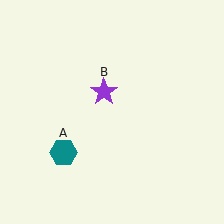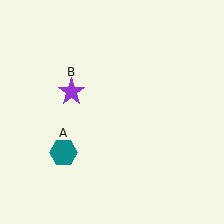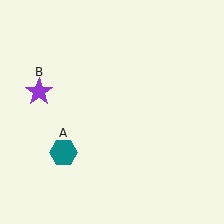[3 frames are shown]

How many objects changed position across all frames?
1 object changed position: purple star (object B).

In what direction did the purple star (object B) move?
The purple star (object B) moved left.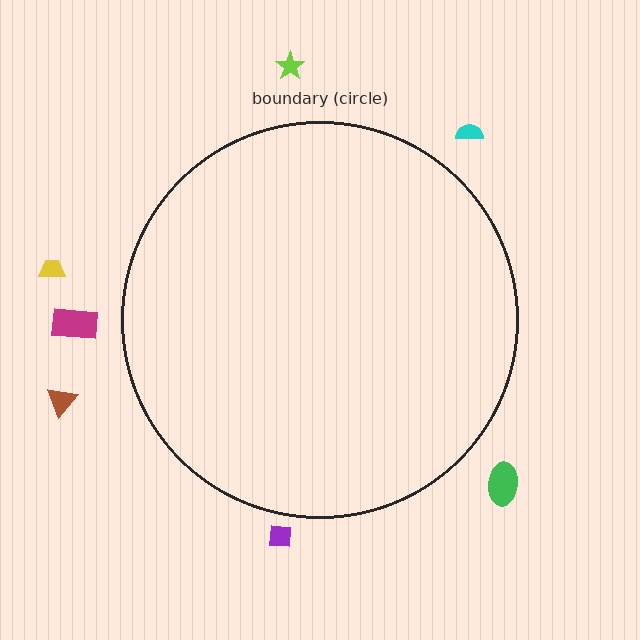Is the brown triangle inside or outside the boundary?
Outside.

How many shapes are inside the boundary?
0 inside, 7 outside.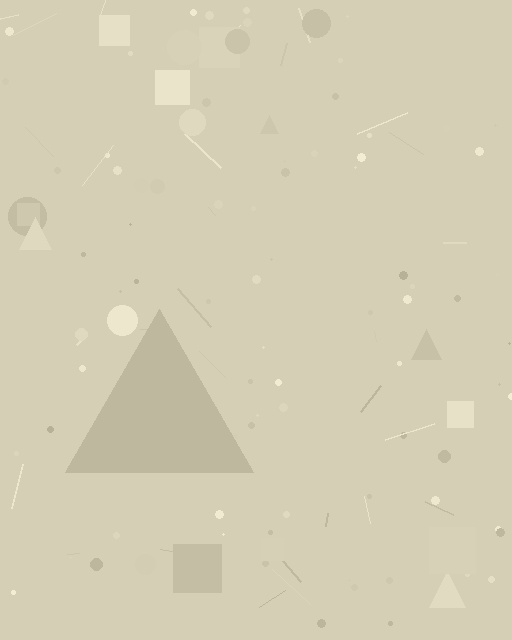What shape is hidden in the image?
A triangle is hidden in the image.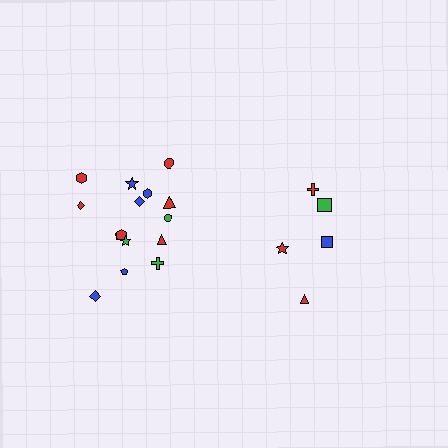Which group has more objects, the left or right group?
The left group.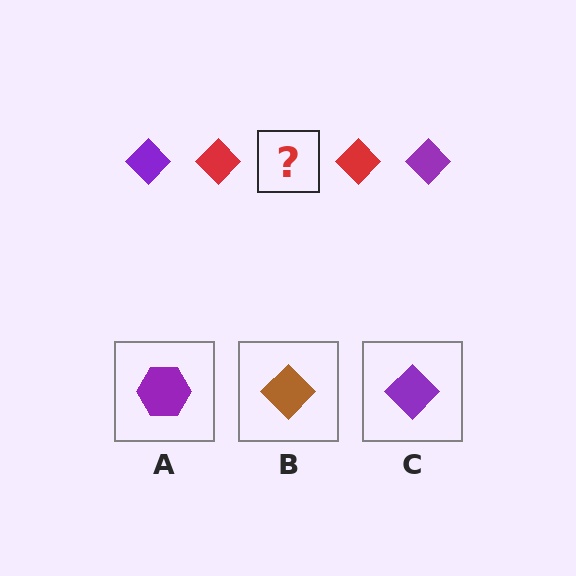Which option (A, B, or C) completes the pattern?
C.